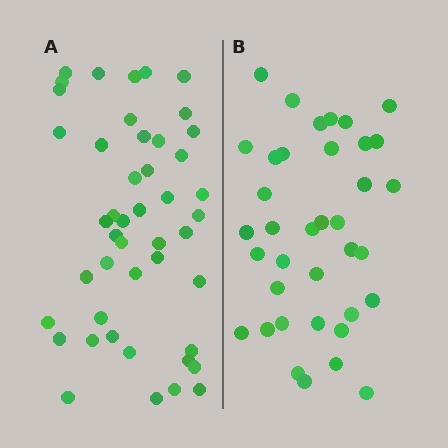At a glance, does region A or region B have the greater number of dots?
Region A (the left region) has more dots.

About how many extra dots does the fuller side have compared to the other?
Region A has roughly 8 or so more dots than region B.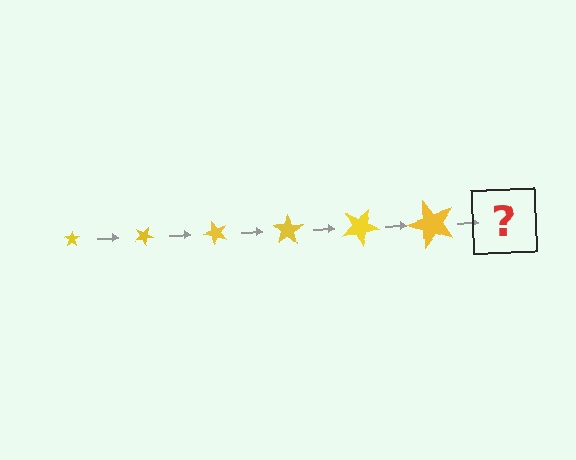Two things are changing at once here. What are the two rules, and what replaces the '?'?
The two rules are that the star grows larger each step and it rotates 25 degrees each step. The '?' should be a star, larger than the previous one and rotated 150 degrees from the start.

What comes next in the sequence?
The next element should be a star, larger than the previous one and rotated 150 degrees from the start.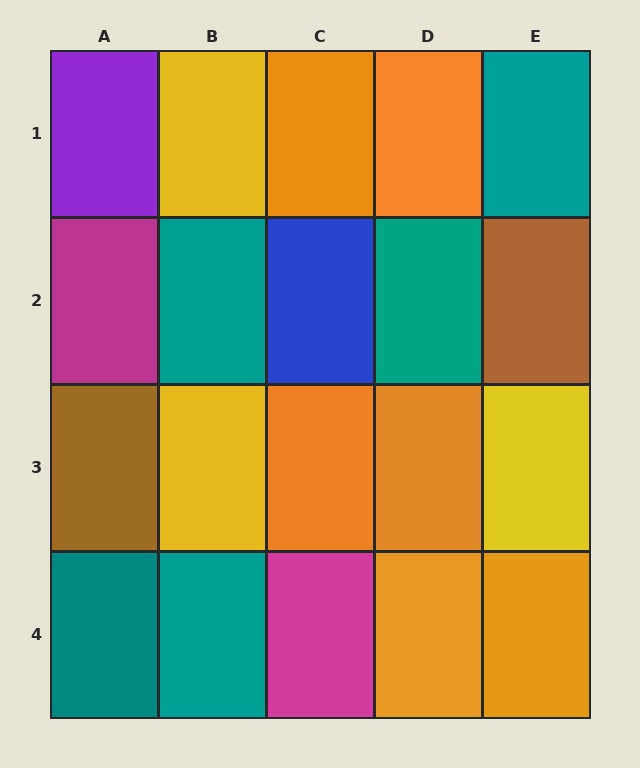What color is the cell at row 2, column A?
Magenta.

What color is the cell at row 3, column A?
Brown.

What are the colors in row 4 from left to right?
Teal, teal, magenta, orange, orange.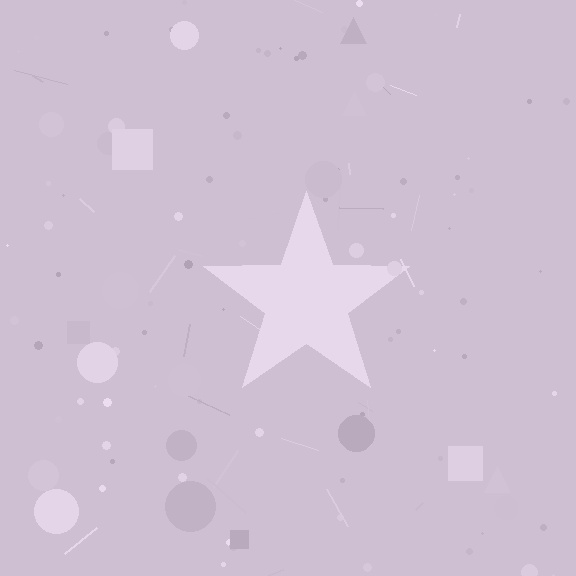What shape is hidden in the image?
A star is hidden in the image.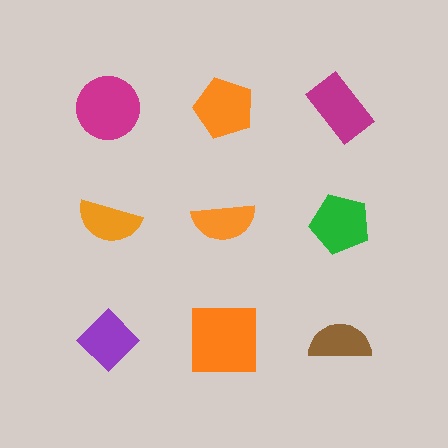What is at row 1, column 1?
A magenta circle.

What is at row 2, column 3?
A green pentagon.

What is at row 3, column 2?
An orange square.